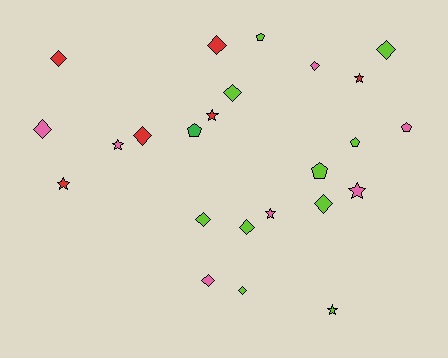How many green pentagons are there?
There is 1 green pentagon.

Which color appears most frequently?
Lime, with 10 objects.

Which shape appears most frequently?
Diamond, with 12 objects.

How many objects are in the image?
There are 24 objects.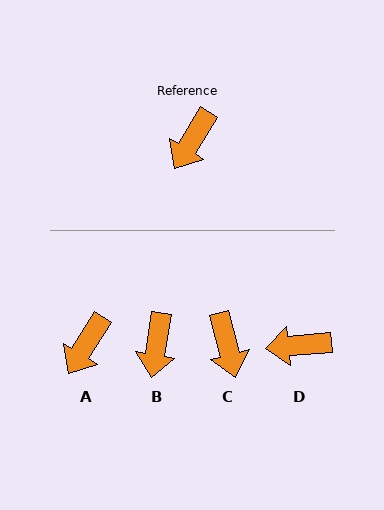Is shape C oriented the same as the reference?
No, it is off by about 46 degrees.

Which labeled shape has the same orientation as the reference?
A.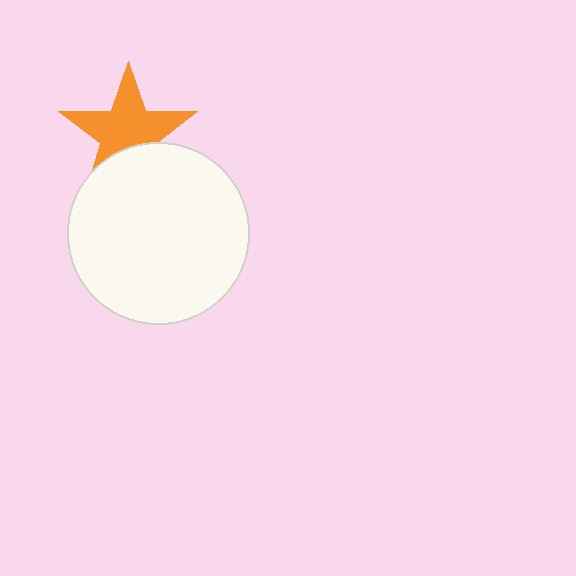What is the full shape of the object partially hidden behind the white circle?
The partially hidden object is an orange star.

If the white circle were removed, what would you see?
You would see the complete orange star.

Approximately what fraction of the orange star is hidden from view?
Roughly 31% of the orange star is hidden behind the white circle.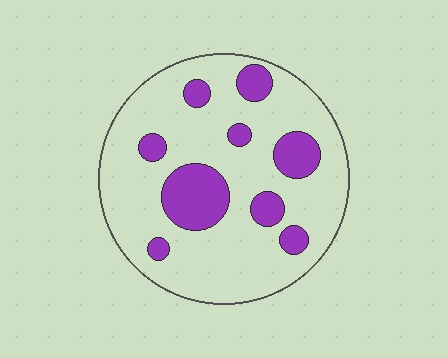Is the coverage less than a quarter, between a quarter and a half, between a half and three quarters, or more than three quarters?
Less than a quarter.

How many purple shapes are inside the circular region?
9.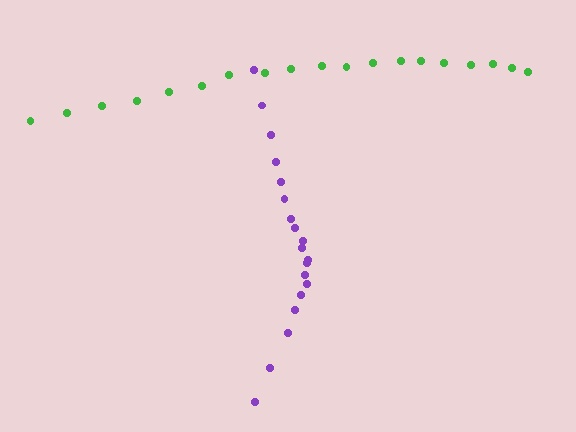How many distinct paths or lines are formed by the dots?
There are 2 distinct paths.